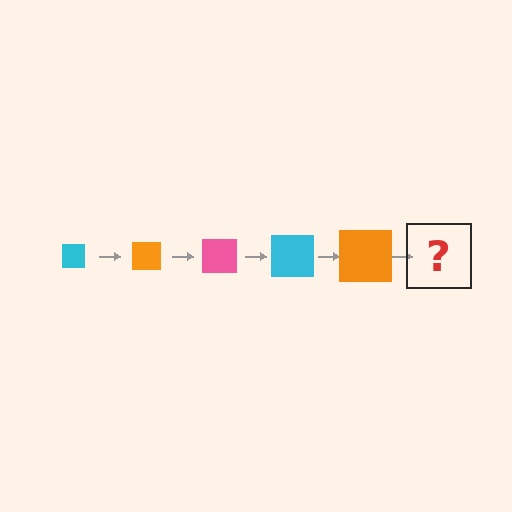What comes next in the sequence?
The next element should be a pink square, larger than the previous one.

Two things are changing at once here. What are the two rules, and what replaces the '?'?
The two rules are that the square grows larger each step and the color cycles through cyan, orange, and pink. The '?' should be a pink square, larger than the previous one.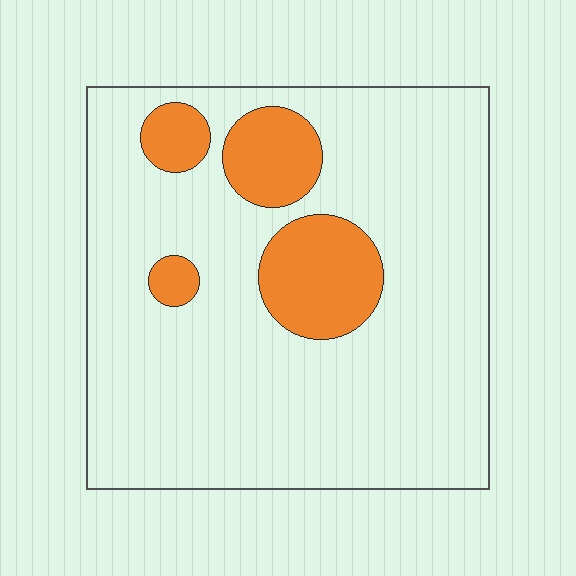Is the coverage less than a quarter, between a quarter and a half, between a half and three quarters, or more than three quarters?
Less than a quarter.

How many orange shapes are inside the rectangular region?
4.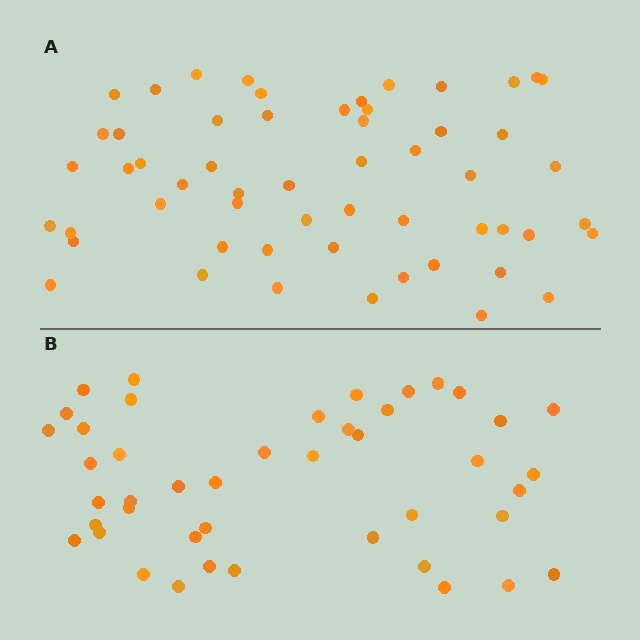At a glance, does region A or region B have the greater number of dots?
Region A (the top region) has more dots.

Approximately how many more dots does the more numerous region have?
Region A has roughly 12 or so more dots than region B.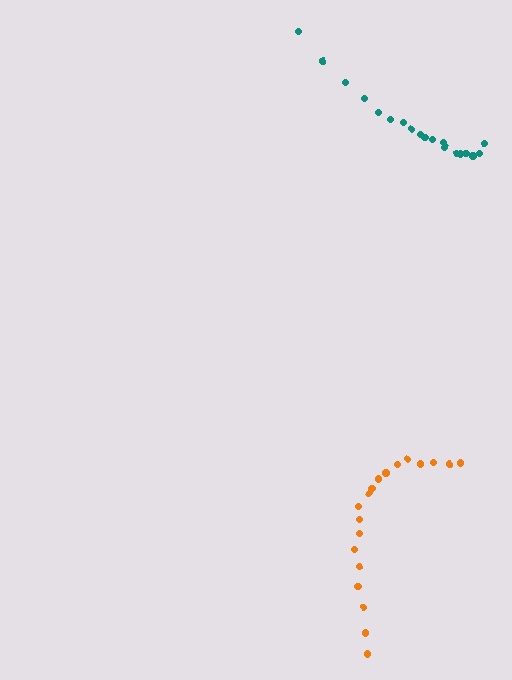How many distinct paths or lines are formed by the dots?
There are 2 distinct paths.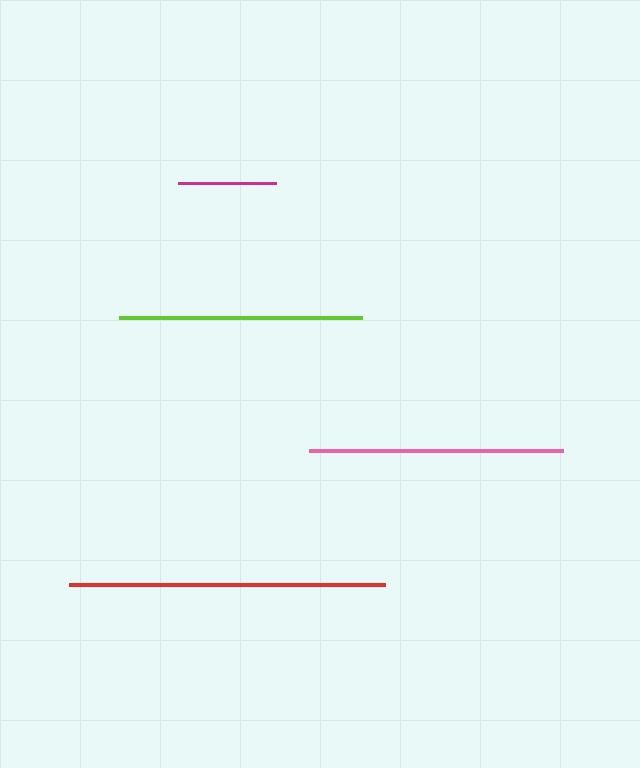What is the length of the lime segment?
The lime segment is approximately 243 pixels long.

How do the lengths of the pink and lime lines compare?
The pink and lime lines are approximately the same length.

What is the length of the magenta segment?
The magenta segment is approximately 98 pixels long.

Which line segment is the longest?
The red line is the longest at approximately 316 pixels.